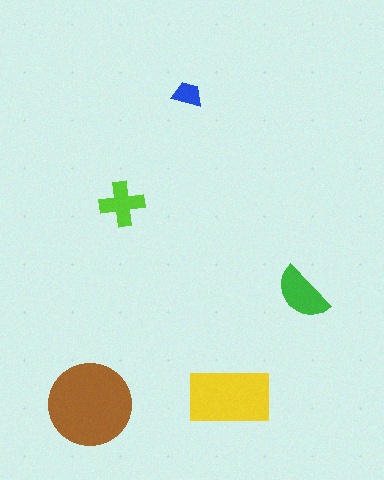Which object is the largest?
The brown circle.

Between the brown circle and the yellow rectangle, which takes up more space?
The brown circle.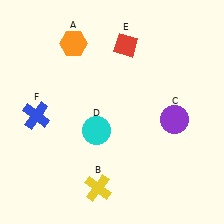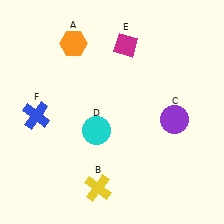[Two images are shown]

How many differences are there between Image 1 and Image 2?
There is 1 difference between the two images.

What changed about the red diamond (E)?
In Image 1, E is red. In Image 2, it changed to magenta.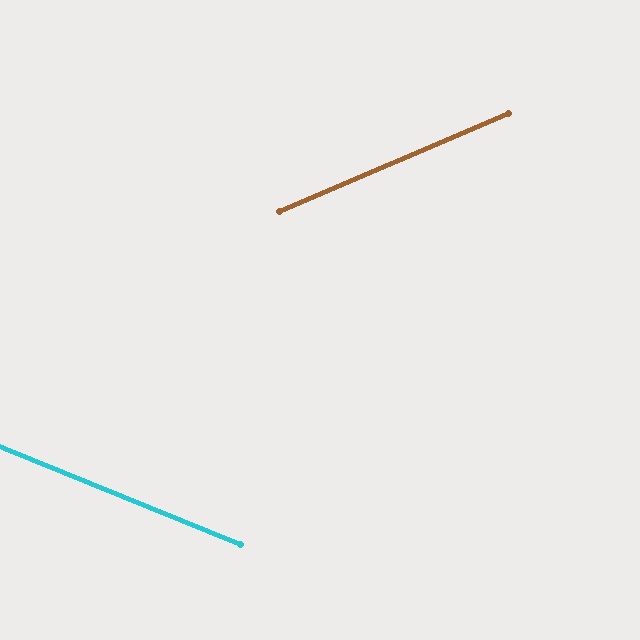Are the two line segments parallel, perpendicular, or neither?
Neither parallel nor perpendicular — they differ by about 45°.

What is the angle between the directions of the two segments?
Approximately 45 degrees.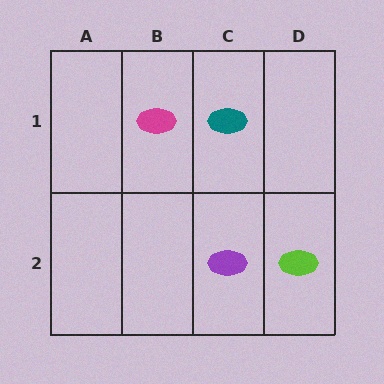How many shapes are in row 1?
2 shapes.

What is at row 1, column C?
A teal ellipse.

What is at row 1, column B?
A magenta ellipse.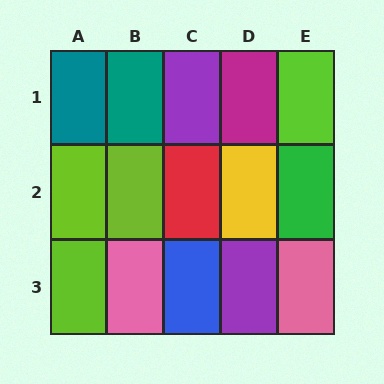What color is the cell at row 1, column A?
Teal.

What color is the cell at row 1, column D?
Magenta.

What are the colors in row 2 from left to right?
Lime, lime, red, yellow, green.